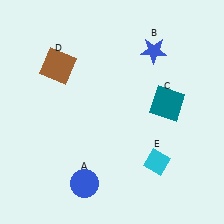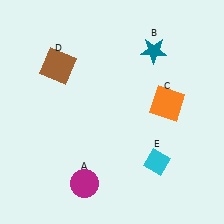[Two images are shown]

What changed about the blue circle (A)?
In Image 1, A is blue. In Image 2, it changed to magenta.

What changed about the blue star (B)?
In Image 1, B is blue. In Image 2, it changed to teal.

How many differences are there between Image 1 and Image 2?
There are 3 differences between the two images.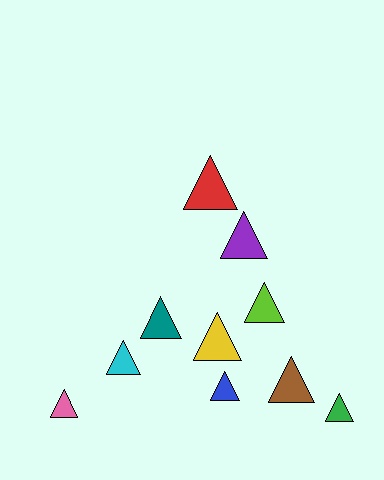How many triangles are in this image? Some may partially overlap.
There are 10 triangles.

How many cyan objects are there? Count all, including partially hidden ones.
There is 1 cyan object.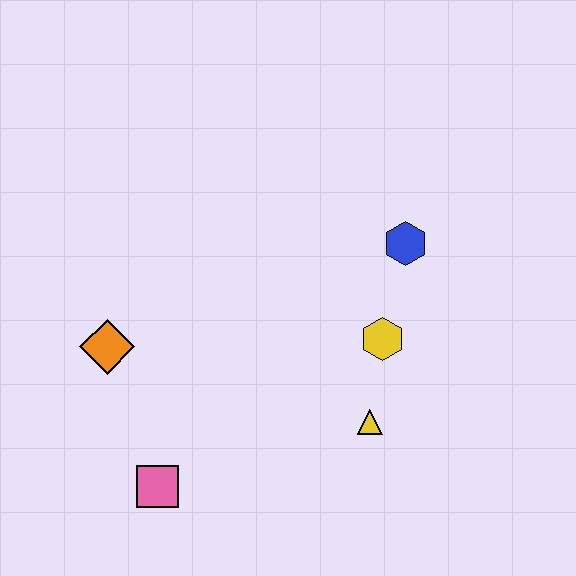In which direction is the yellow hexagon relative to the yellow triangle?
The yellow hexagon is above the yellow triangle.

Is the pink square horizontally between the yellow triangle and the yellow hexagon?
No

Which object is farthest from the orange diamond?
The blue hexagon is farthest from the orange diamond.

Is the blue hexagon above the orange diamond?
Yes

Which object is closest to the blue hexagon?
The yellow hexagon is closest to the blue hexagon.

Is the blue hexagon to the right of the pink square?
Yes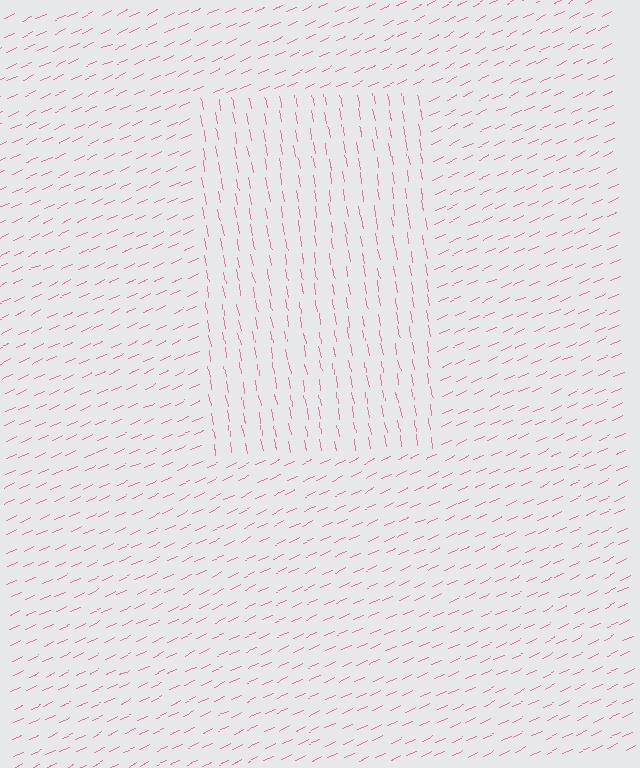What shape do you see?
I see a rectangle.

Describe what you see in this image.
The image is filled with small pink line segments. A rectangle region in the image has lines oriented differently from the surrounding lines, creating a visible texture boundary.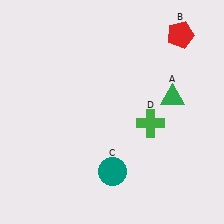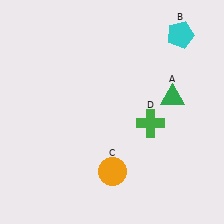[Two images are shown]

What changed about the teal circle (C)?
In Image 1, C is teal. In Image 2, it changed to orange.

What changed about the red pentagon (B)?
In Image 1, B is red. In Image 2, it changed to cyan.